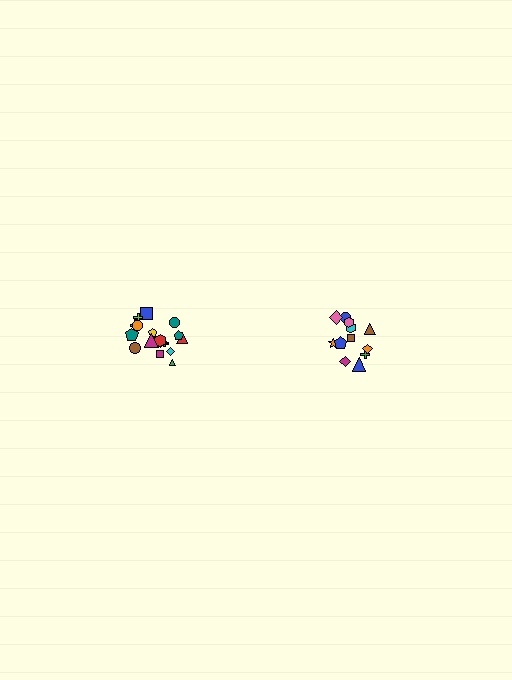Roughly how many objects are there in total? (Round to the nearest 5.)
Roughly 30 objects in total.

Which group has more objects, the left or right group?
The left group.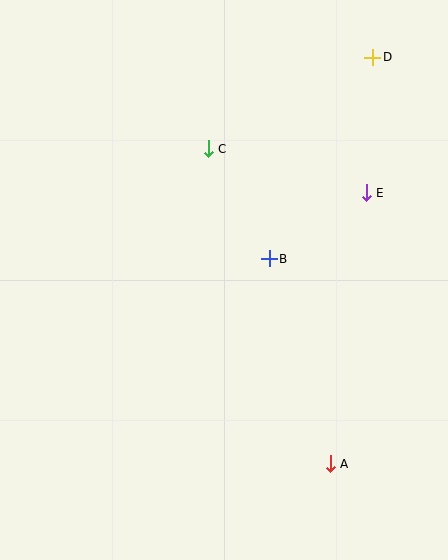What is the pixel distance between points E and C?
The distance between E and C is 164 pixels.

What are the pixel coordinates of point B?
Point B is at (269, 259).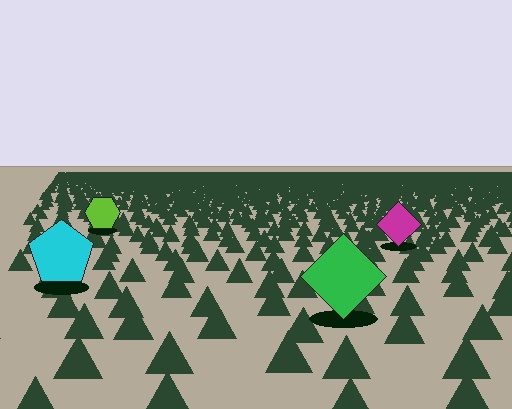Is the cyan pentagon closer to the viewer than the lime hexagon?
Yes. The cyan pentagon is closer — you can tell from the texture gradient: the ground texture is coarser near it.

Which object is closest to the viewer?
The green diamond is closest. The texture marks near it are larger and more spread out.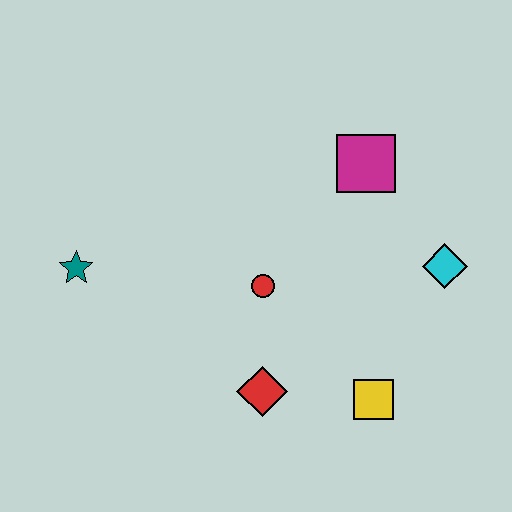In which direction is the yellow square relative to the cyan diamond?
The yellow square is below the cyan diamond.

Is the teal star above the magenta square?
No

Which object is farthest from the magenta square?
The teal star is farthest from the magenta square.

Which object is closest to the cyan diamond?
The magenta square is closest to the cyan diamond.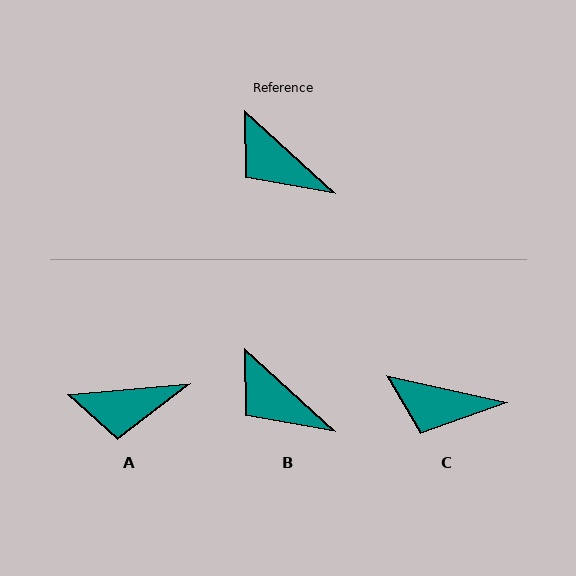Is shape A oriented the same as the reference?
No, it is off by about 48 degrees.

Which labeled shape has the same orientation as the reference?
B.